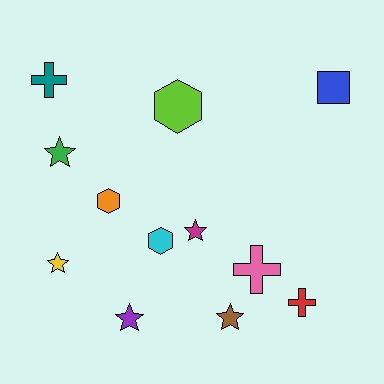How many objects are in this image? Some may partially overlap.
There are 12 objects.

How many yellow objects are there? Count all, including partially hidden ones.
There is 1 yellow object.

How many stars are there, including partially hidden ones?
There are 5 stars.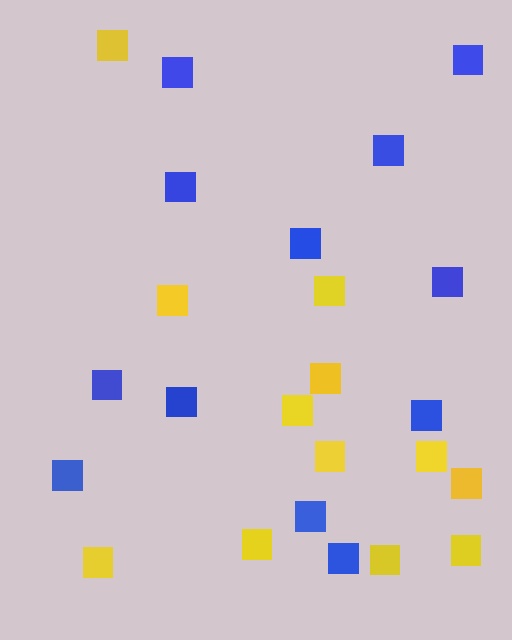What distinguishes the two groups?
There are 2 groups: one group of yellow squares (12) and one group of blue squares (12).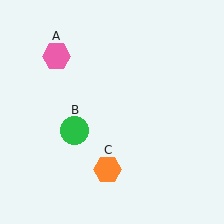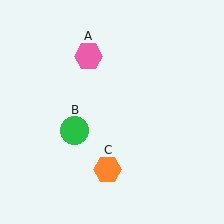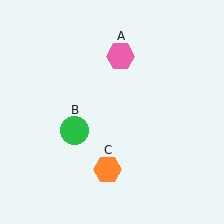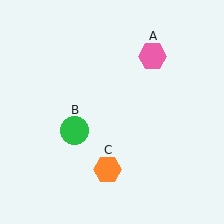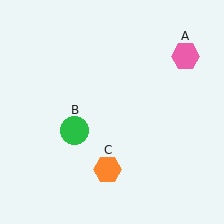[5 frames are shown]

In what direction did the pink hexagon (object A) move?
The pink hexagon (object A) moved right.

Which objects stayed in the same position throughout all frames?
Green circle (object B) and orange hexagon (object C) remained stationary.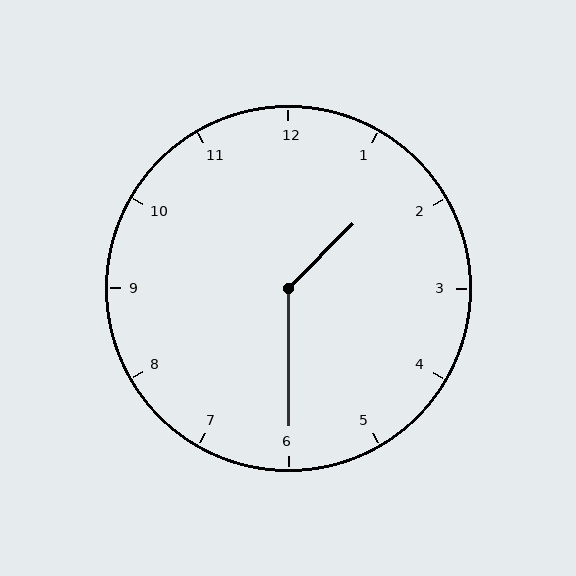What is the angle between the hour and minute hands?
Approximately 135 degrees.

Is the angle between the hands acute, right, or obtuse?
It is obtuse.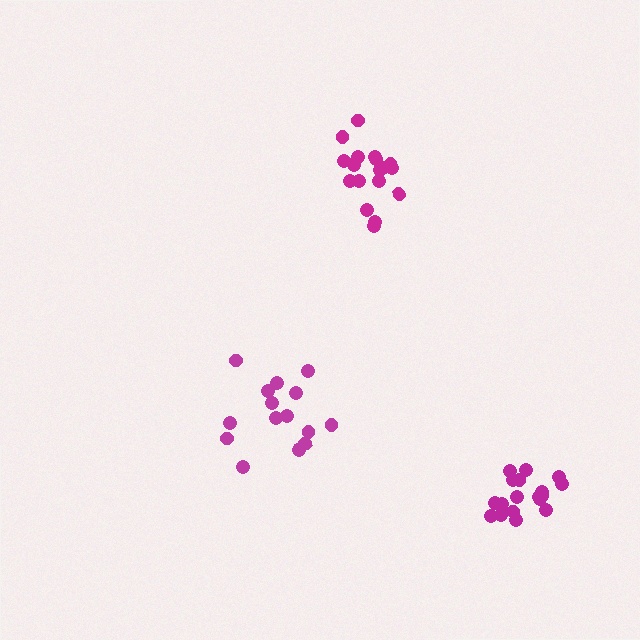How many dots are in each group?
Group 1: 15 dots, Group 2: 19 dots, Group 3: 18 dots (52 total).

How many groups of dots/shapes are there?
There are 3 groups.